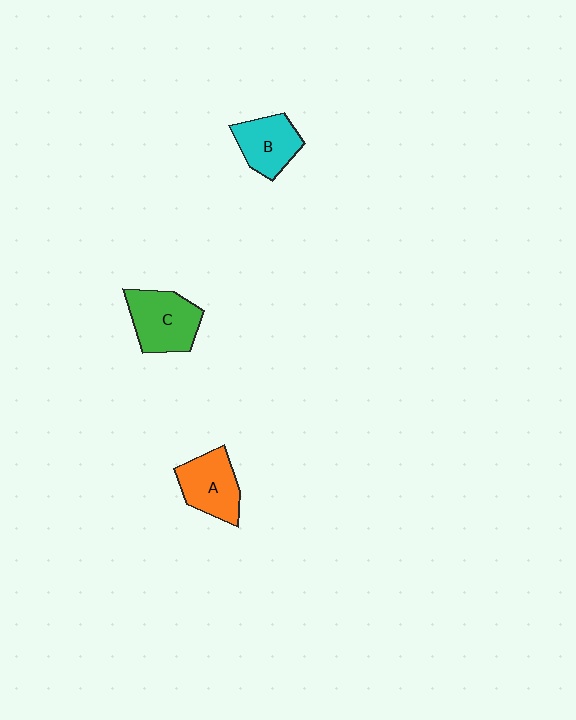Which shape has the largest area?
Shape C (green).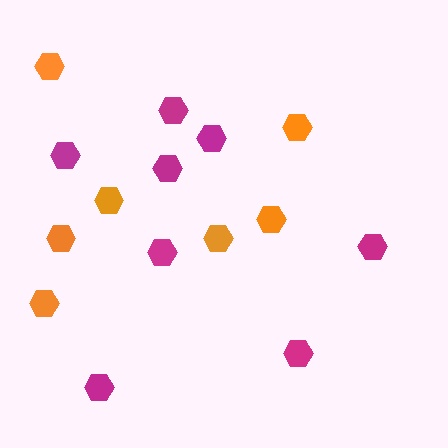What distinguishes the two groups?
There are 2 groups: one group of orange hexagons (7) and one group of magenta hexagons (8).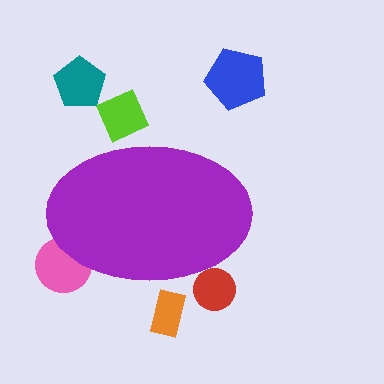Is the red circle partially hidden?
Yes, the red circle is partially hidden behind the purple ellipse.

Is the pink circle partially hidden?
Yes, the pink circle is partially hidden behind the purple ellipse.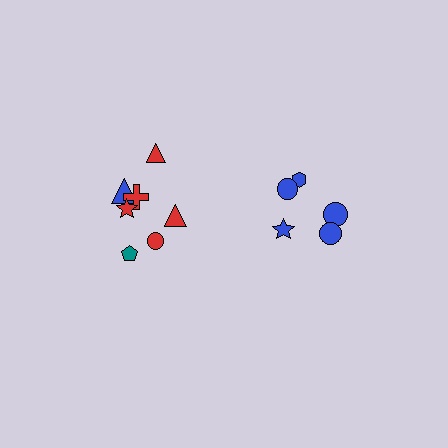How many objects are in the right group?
There are 5 objects.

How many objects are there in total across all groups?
There are 12 objects.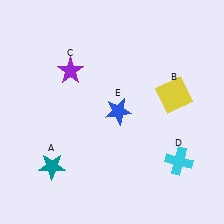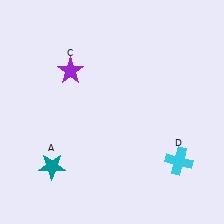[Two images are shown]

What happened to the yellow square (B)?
The yellow square (B) was removed in Image 2. It was in the top-right area of Image 1.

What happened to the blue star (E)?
The blue star (E) was removed in Image 2. It was in the top-right area of Image 1.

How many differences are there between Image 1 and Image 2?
There are 2 differences between the two images.